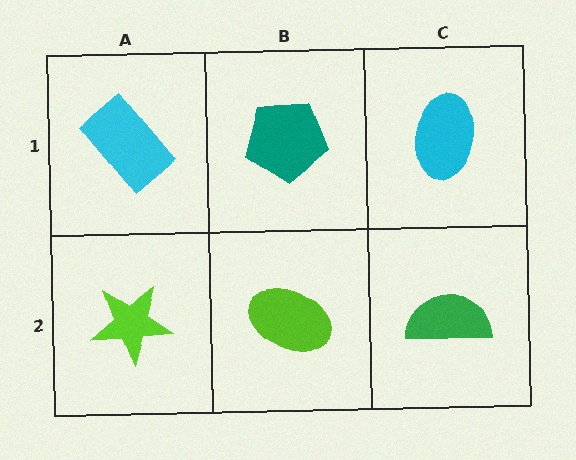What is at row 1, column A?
A cyan rectangle.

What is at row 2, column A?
A lime star.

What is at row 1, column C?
A cyan ellipse.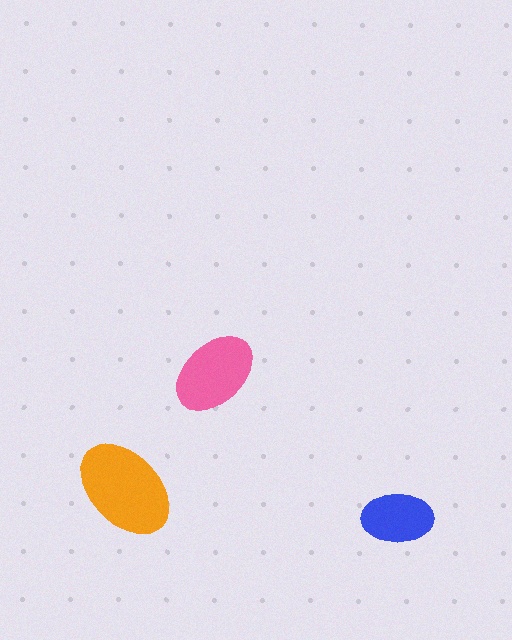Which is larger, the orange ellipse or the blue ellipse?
The orange one.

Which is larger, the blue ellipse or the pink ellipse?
The pink one.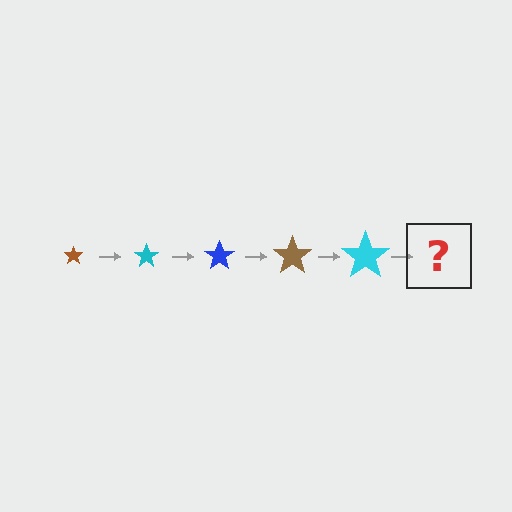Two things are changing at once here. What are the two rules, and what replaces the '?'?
The two rules are that the star grows larger each step and the color cycles through brown, cyan, and blue. The '?' should be a blue star, larger than the previous one.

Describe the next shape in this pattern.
It should be a blue star, larger than the previous one.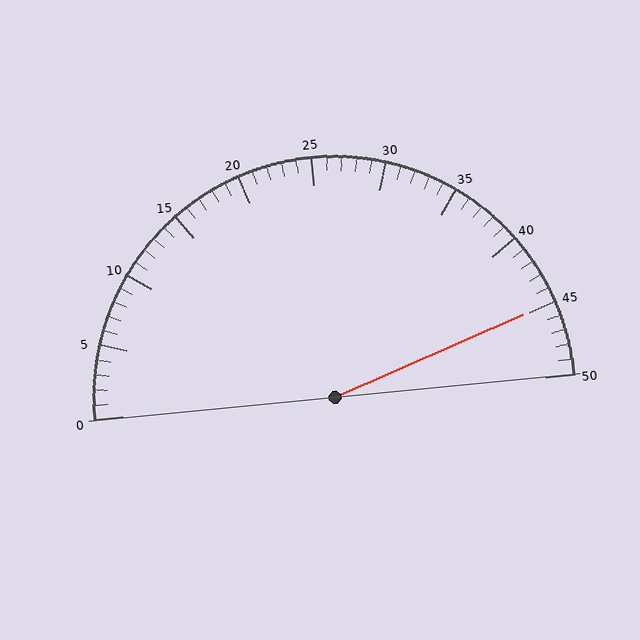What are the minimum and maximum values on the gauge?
The gauge ranges from 0 to 50.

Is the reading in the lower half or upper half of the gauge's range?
The reading is in the upper half of the range (0 to 50).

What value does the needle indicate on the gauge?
The needle indicates approximately 45.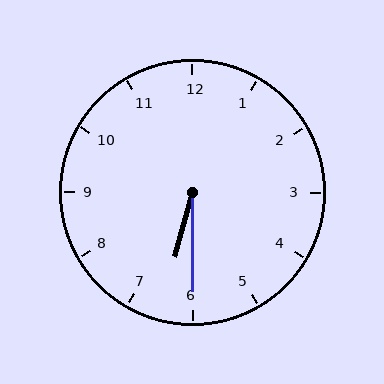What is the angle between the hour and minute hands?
Approximately 15 degrees.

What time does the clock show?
6:30.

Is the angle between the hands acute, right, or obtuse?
It is acute.